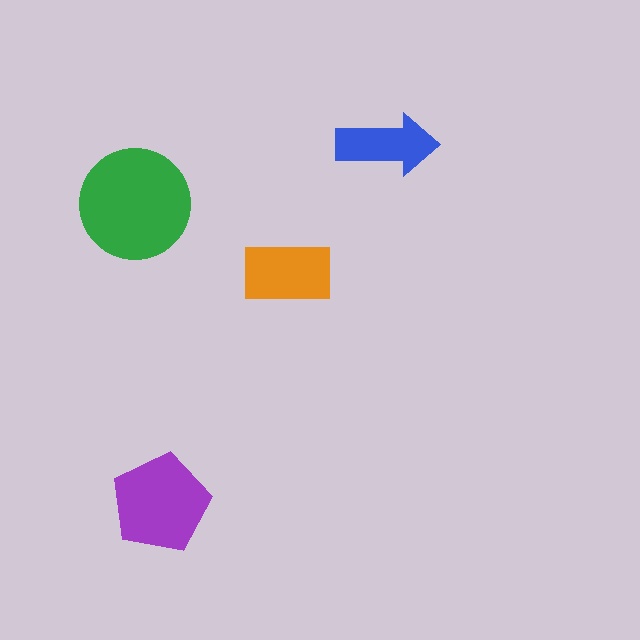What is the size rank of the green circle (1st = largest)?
1st.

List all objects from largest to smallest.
The green circle, the purple pentagon, the orange rectangle, the blue arrow.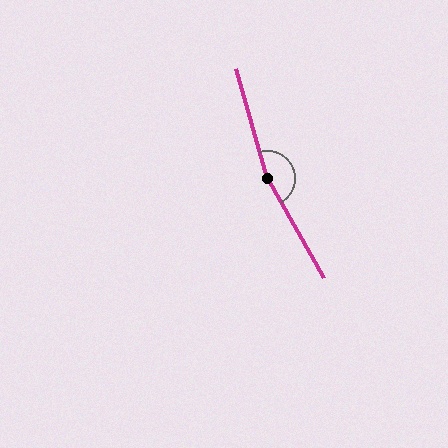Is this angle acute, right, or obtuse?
It is obtuse.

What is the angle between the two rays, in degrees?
Approximately 166 degrees.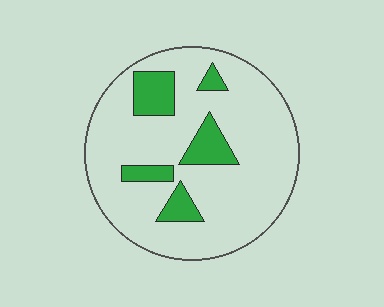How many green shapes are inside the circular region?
5.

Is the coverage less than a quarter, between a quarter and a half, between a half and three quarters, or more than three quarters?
Less than a quarter.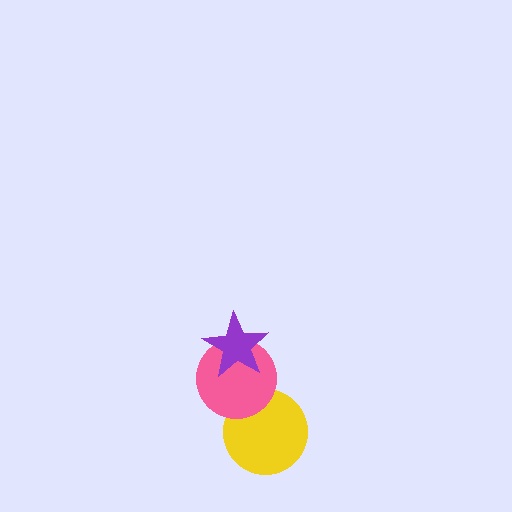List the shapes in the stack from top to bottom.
From top to bottom: the purple star, the pink circle, the yellow circle.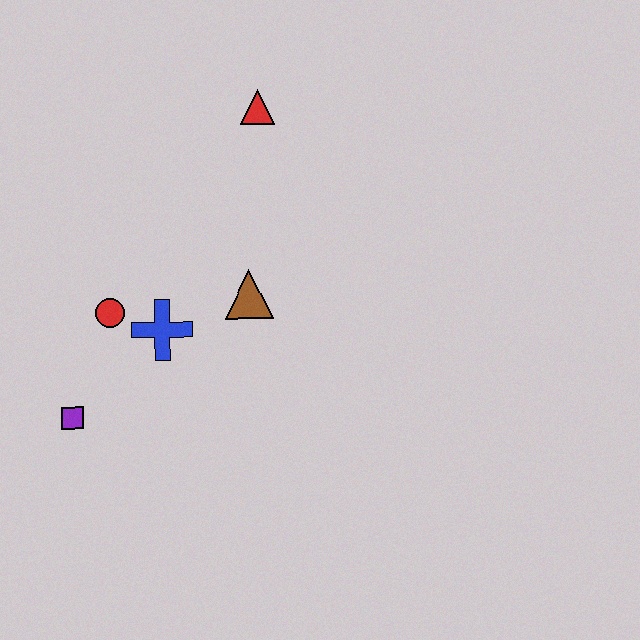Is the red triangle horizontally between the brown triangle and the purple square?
No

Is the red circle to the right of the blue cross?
No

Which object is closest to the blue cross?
The red circle is closest to the blue cross.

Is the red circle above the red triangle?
No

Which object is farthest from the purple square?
The red triangle is farthest from the purple square.